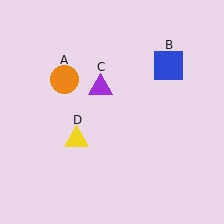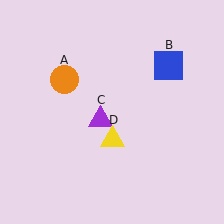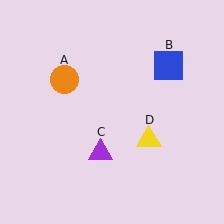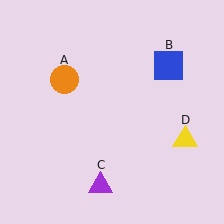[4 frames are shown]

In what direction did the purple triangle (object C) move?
The purple triangle (object C) moved down.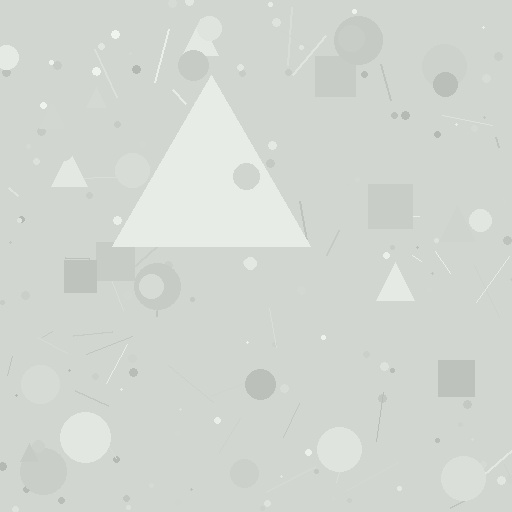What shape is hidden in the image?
A triangle is hidden in the image.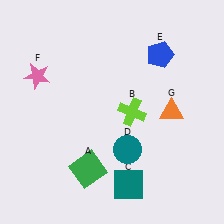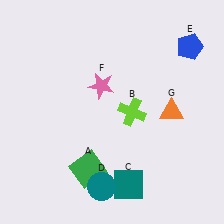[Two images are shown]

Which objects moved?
The objects that moved are: the teal circle (D), the blue pentagon (E), the pink star (F).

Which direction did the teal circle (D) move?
The teal circle (D) moved down.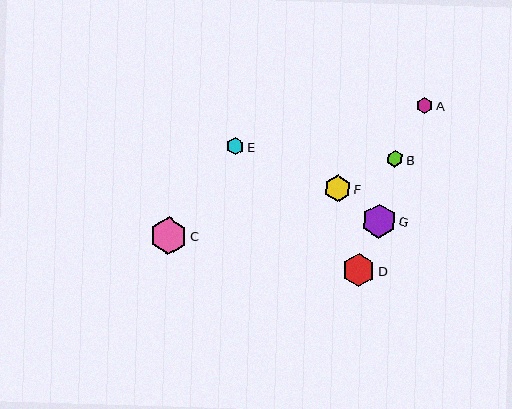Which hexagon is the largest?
Hexagon C is the largest with a size of approximately 37 pixels.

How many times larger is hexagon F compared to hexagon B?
Hexagon F is approximately 1.6 times the size of hexagon B.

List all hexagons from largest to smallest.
From largest to smallest: C, G, D, F, E, A, B.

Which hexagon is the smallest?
Hexagon B is the smallest with a size of approximately 16 pixels.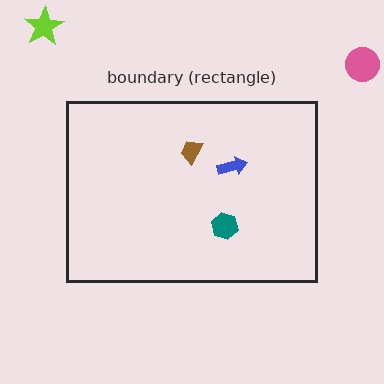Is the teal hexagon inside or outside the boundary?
Inside.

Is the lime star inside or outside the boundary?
Outside.